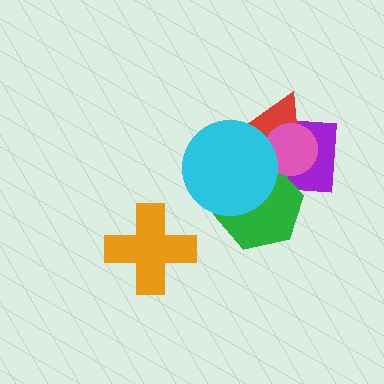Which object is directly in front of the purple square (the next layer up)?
The green hexagon is directly in front of the purple square.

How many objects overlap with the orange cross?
0 objects overlap with the orange cross.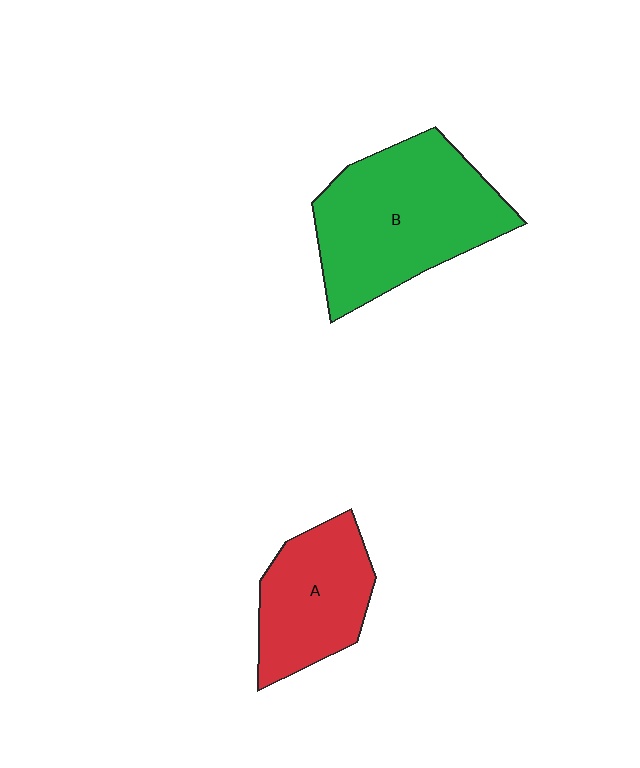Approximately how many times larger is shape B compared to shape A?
Approximately 1.6 times.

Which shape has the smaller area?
Shape A (red).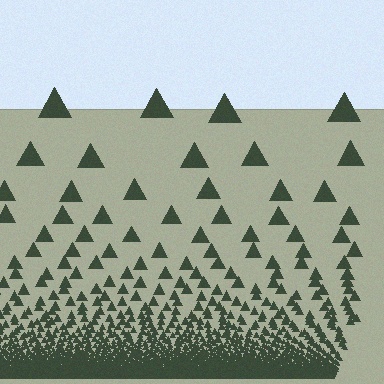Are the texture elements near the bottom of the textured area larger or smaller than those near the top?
Smaller. The gradient is inverted — elements near the bottom are smaller and denser.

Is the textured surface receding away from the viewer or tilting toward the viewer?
The surface appears to tilt toward the viewer. Texture elements get larger and sparser toward the top.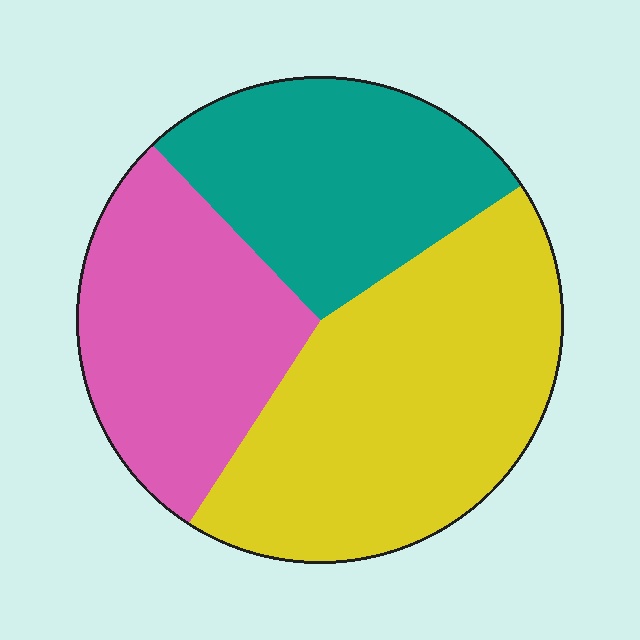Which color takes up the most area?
Yellow, at roughly 45%.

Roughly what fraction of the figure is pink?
Pink covers about 30% of the figure.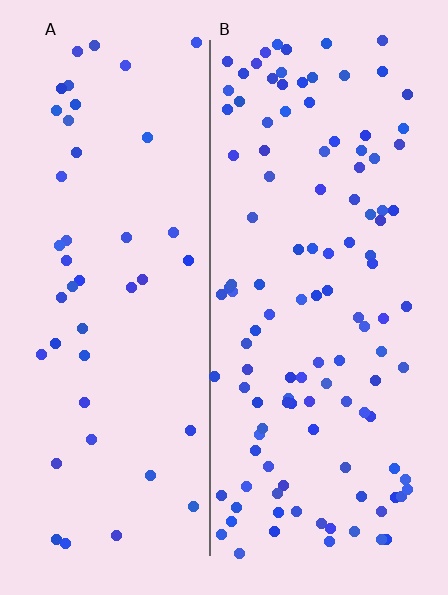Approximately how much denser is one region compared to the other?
Approximately 2.6× — region B over region A.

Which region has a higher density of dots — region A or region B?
B (the right).